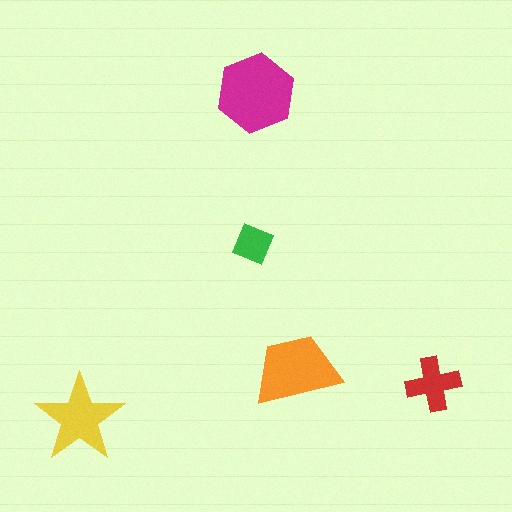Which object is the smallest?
The green diamond.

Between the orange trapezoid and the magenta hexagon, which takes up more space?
The magenta hexagon.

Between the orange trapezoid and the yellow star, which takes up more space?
The orange trapezoid.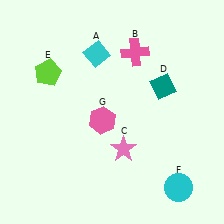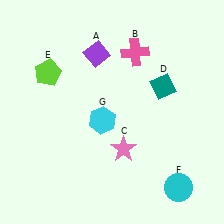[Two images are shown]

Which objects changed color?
A changed from cyan to purple. G changed from pink to cyan.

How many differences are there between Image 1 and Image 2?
There are 2 differences between the two images.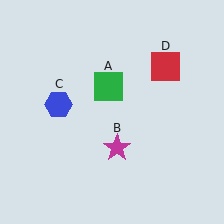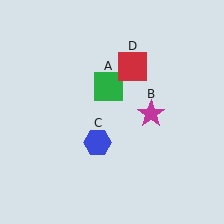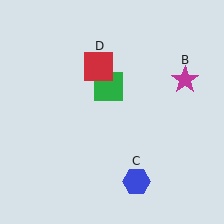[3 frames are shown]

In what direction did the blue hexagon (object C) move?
The blue hexagon (object C) moved down and to the right.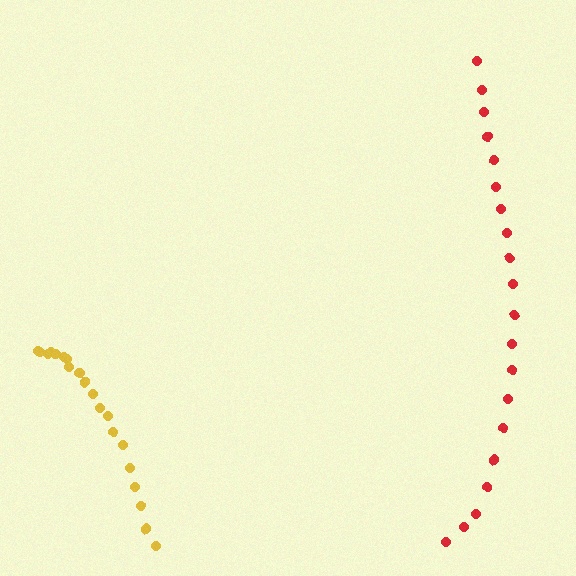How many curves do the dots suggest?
There are 2 distinct paths.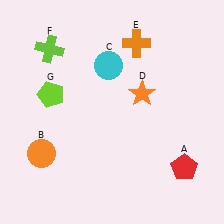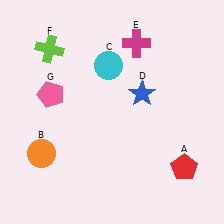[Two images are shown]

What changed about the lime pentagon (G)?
In Image 1, G is lime. In Image 2, it changed to pink.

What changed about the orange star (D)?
In Image 1, D is orange. In Image 2, it changed to blue.